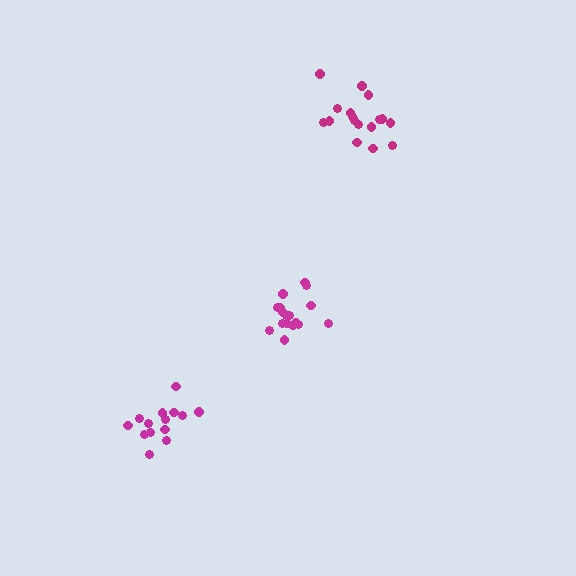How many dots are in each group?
Group 1: 17 dots, Group 2: 17 dots, Group 3: 14 dots (48 total).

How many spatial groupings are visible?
There are 3 spatial groupings.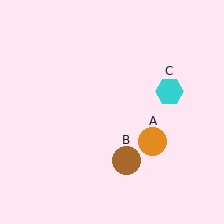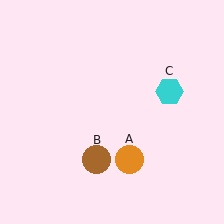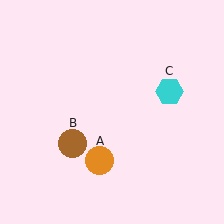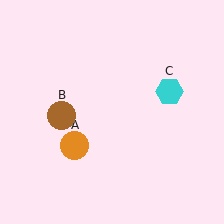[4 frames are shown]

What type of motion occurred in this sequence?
The orange circle (object A), brown circle (object B) rotated clockwise around the center of the scene.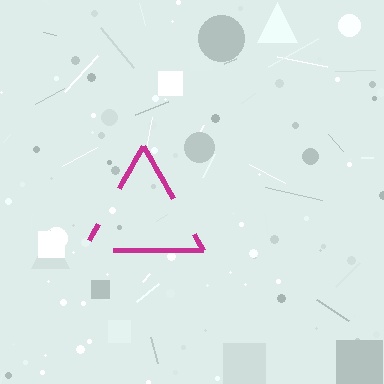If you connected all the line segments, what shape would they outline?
They would outline a triangle.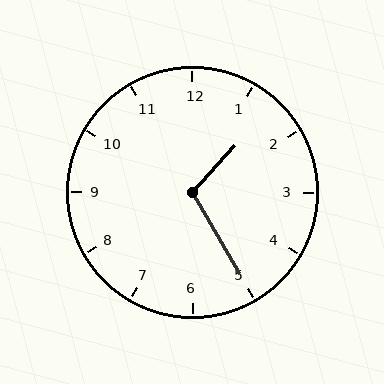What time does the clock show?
1:25.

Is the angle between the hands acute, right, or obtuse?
It is obtuse.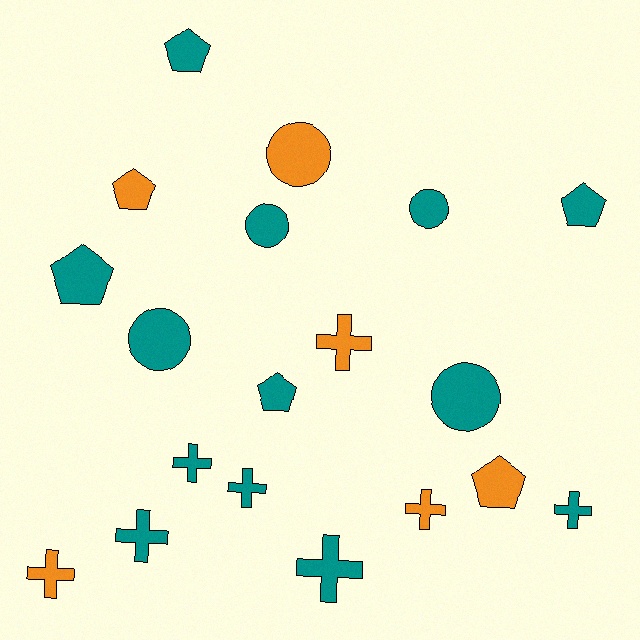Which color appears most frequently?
Teal, with 13 objects.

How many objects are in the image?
There are 19 objects.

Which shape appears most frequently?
Cross, with 8 objects.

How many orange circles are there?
There is 1 orange circle.